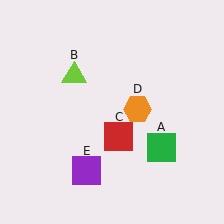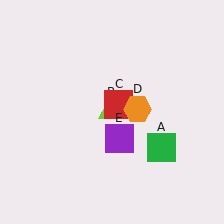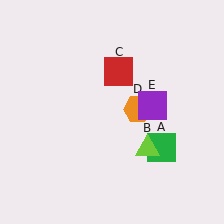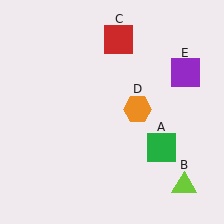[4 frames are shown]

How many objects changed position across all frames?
3 objects changed position: lime triangle (object B), red square (object C), purple square (object E).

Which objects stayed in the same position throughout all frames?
Green square (object A) and orange hexagon (object D) remained stationary.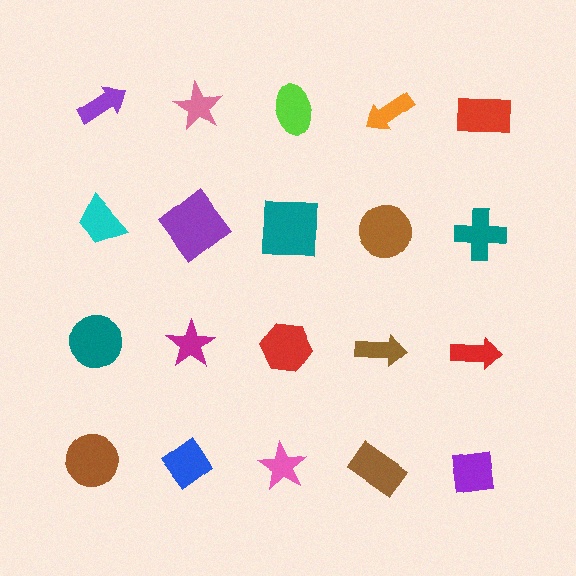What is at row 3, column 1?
A teal circle.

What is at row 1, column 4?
An orange arrow.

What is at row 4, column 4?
A brown rectangle.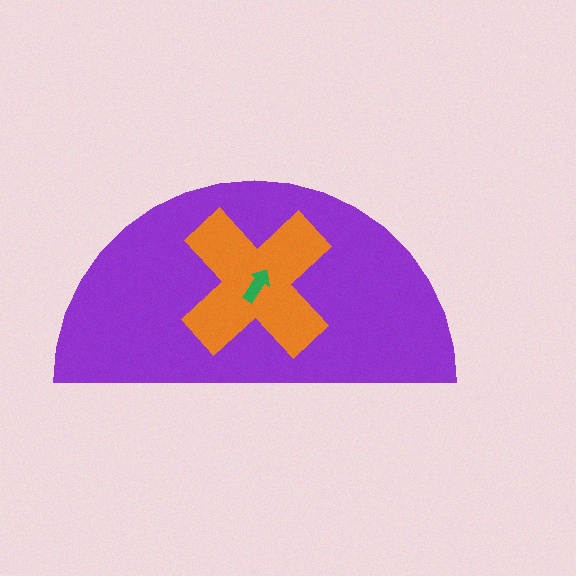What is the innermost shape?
The green arrow.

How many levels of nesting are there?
3.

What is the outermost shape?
The purple semicircle.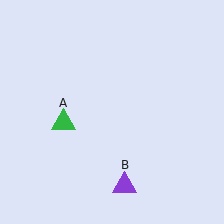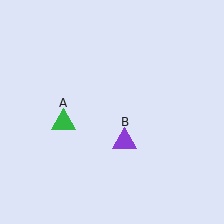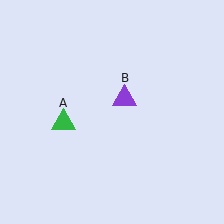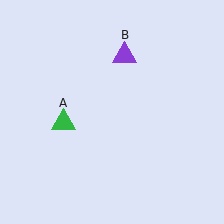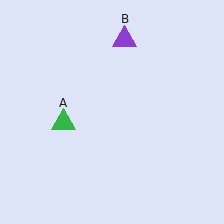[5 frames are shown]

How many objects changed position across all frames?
1 object changed position: purple triangle (object B).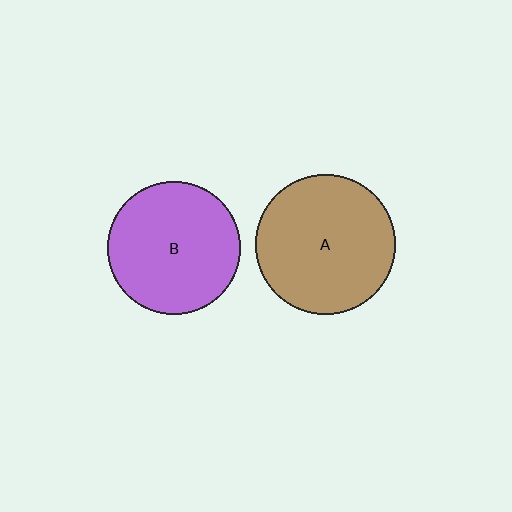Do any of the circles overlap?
No, none of the circles overlap.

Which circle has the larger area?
Circle A (brown).